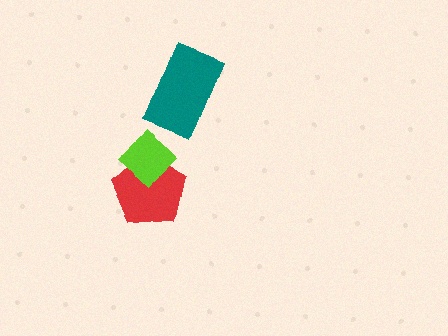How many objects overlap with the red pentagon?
1 object overlaps with the red pentagon.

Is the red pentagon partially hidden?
Yes, it is partially covered by another shape.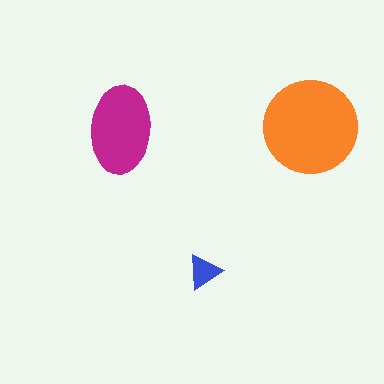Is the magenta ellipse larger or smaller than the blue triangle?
Larger.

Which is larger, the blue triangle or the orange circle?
The orange circle.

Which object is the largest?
The orange circle.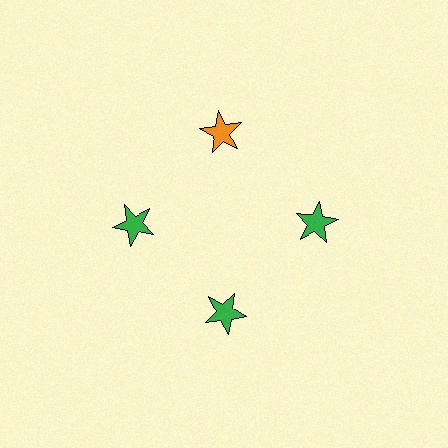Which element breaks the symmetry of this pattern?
The orange star at roughly the 12 o'clock position breaks the symmetry. All other shapes are green stars.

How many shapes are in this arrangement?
There are 4 shapes arranged in a ring pattern.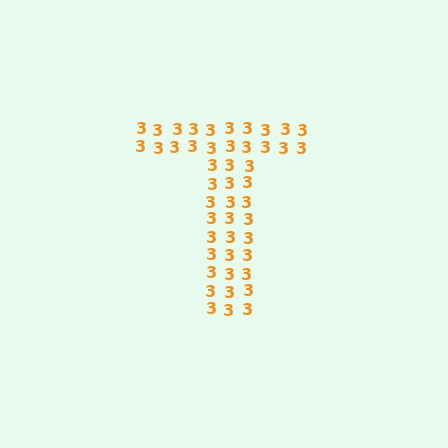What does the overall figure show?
The overall figure shows the letter T.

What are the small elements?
The small elements are digit 3's.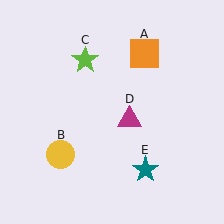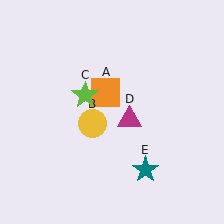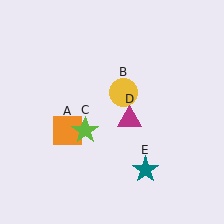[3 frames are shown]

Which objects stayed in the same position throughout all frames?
Magenta triangle (object D) and teal star (object E) remained stationary.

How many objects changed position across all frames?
3 objects changed position: orange square (object A), yellow circle (object B), lime star (object C).